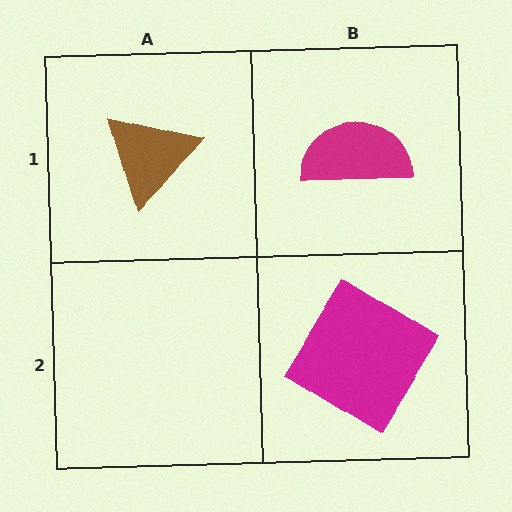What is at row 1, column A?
A brown triangle.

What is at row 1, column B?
A magenta semicircle.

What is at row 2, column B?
A magenta diamond.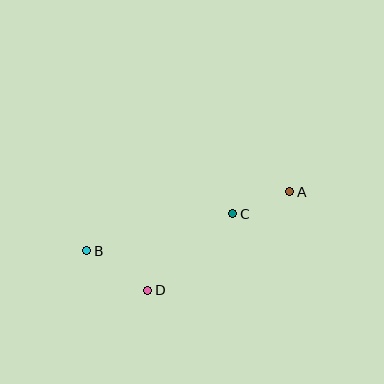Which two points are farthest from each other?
Points A and B are farthest from each other.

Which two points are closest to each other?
Points A and C are closest to each other.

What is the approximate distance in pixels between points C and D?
The distance between C and D is approximately 115 pixels.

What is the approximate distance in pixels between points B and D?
The distance between B and D is approximately 73 pixels.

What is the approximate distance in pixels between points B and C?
The distance between B and C is approximately 150 pixels.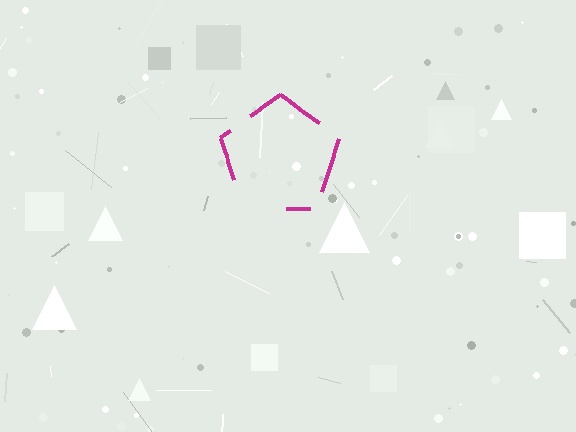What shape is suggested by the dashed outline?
The dashed outline suggests a pentagon.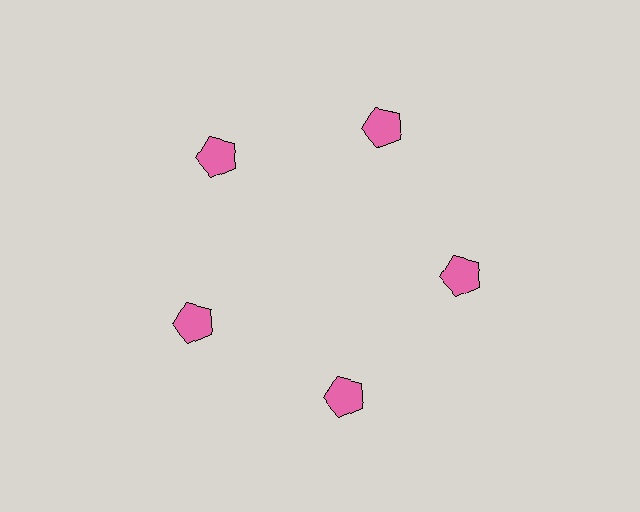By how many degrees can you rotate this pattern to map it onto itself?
The pattern maps onto itself every 72 degrees of rotation.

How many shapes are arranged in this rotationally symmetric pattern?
There are 5 shapes, arranged in 5 groups of 1.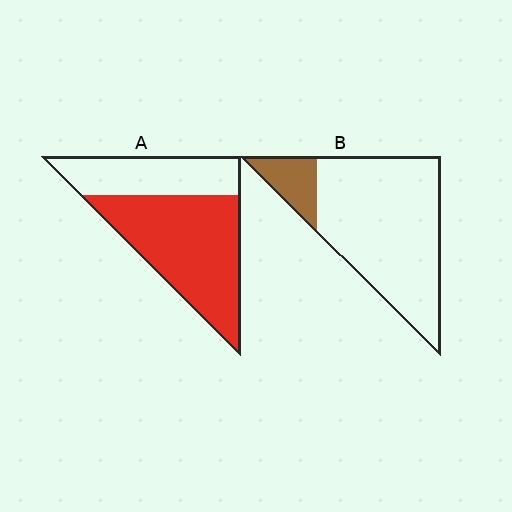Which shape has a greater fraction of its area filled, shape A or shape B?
Shape A.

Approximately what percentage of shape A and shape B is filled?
A is approximately 65% and B is approximately 15%.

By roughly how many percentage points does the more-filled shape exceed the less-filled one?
By roughly 50 percentage points (A over B).